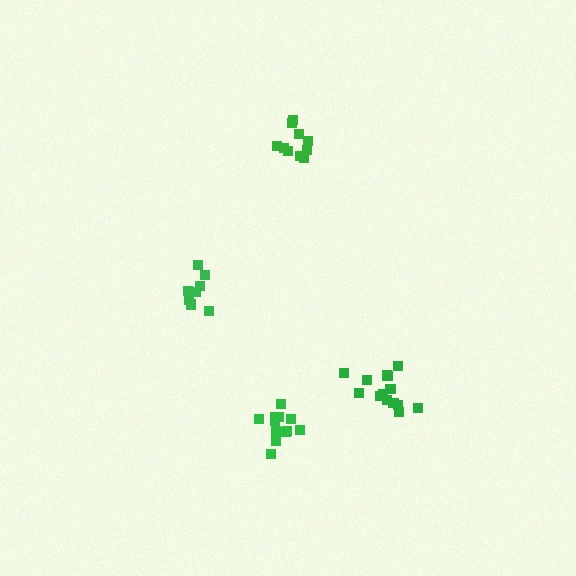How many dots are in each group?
Group 1: 9 dots, Group 2: 10 dots, Group 3: 14 dots, Group 4: 12 dots (45 total).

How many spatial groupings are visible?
There are 4 spatial groupings.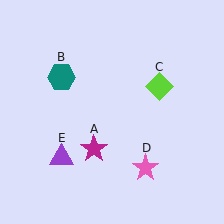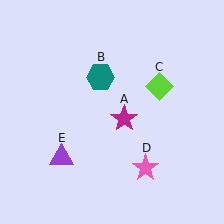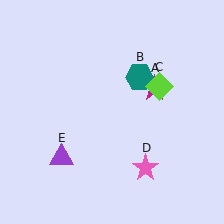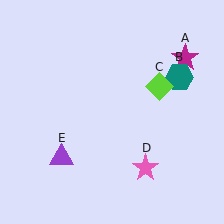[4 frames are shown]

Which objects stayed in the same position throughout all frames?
Lime diamond (object C) and pink star (object D) and purple triangle (object E) remained stationary.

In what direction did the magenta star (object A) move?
The magenta star (object A) moved up and to the right.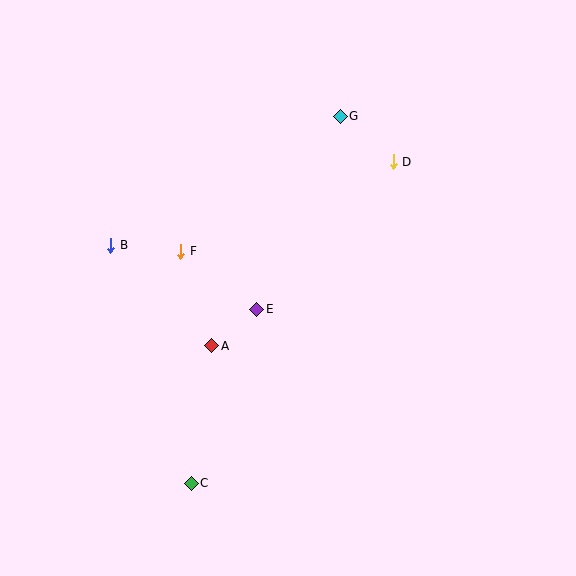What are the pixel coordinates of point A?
Point A is at (212, 346).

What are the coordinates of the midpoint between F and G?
The midpoint between F and G is at (261, 184).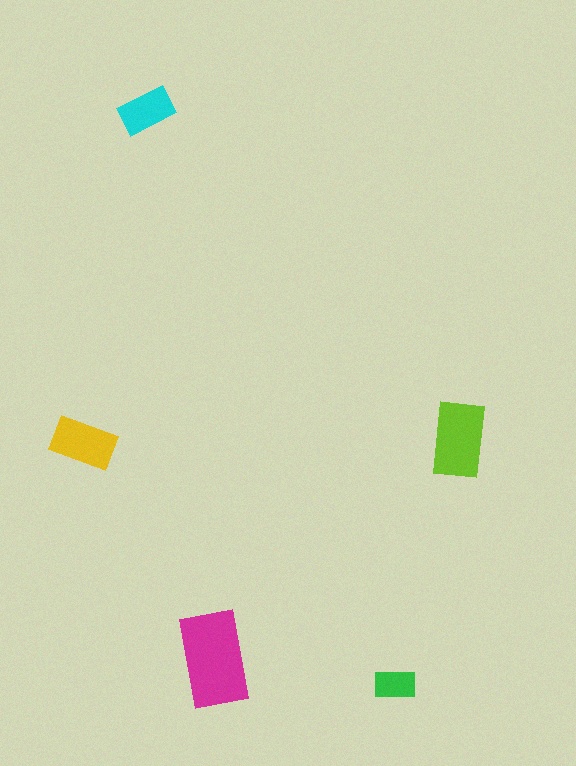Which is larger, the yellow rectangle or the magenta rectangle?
The magenta one.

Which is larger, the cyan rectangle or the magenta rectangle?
The magenta one.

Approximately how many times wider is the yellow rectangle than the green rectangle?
About 1.5 times wider.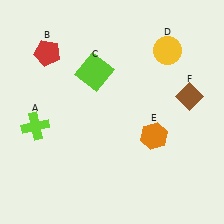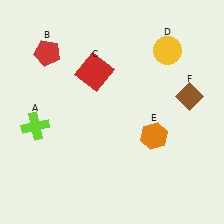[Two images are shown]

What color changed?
The square (C) changed from lime in Image 1 to red in Image 2.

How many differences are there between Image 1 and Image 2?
There is 1 difference between the two images.